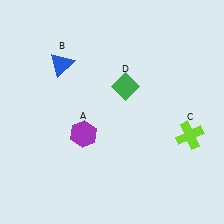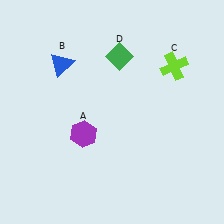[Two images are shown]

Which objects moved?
The objects that moved are: the lime cross (C), the green diamond (D).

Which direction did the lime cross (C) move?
The lime cross (C) moved up.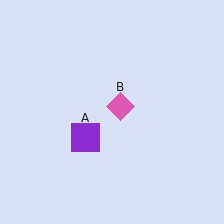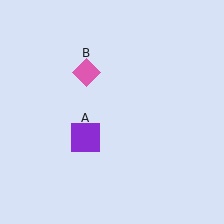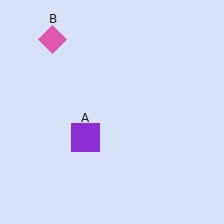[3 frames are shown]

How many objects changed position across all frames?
1 object changed position: pink diamond (object B).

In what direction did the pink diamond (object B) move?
The pink diamond (object B) moved up and to the left.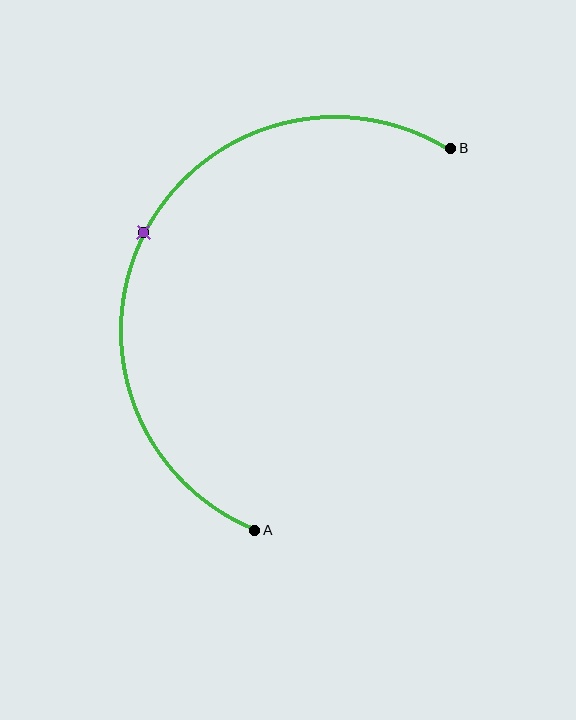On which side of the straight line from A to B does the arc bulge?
The arc bulges to the left of the straight line connecting A and B.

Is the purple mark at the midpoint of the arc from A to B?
Yes. The purple mark lies on the arc at equal arc-length from both A and B — it is the arc midpoint.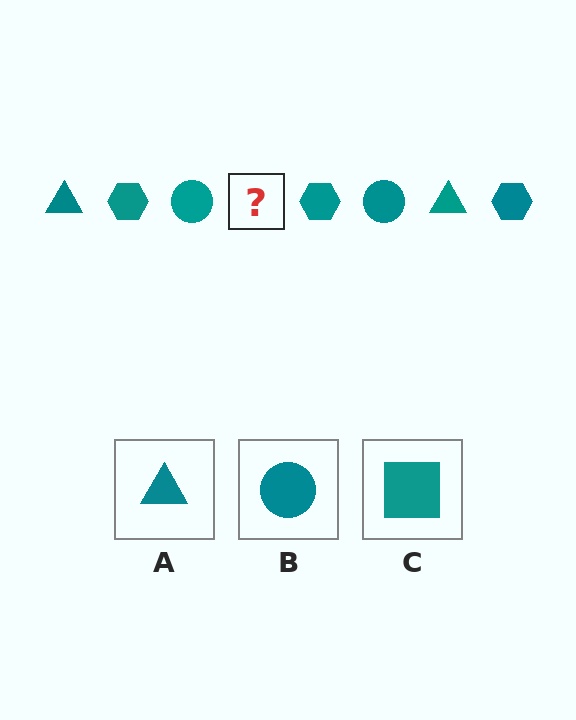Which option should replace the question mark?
Option A.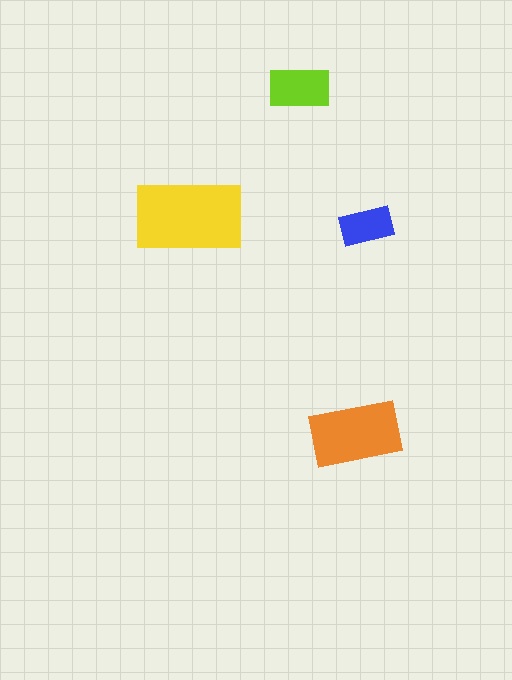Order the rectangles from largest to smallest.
the yellow one, the orange one, the lime one, the blue one.